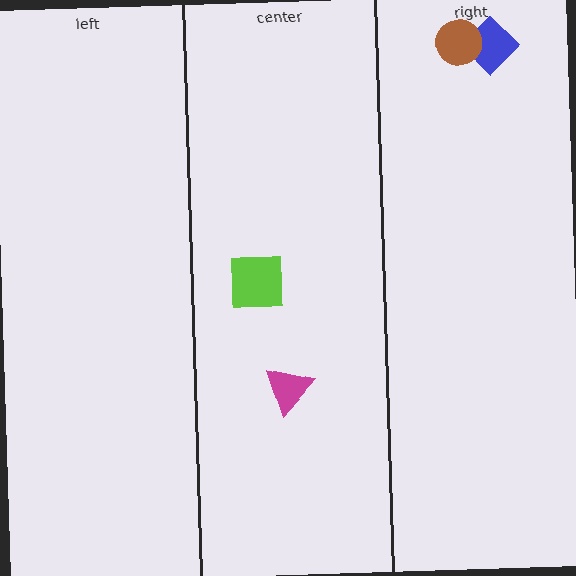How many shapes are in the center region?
2.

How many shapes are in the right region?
2.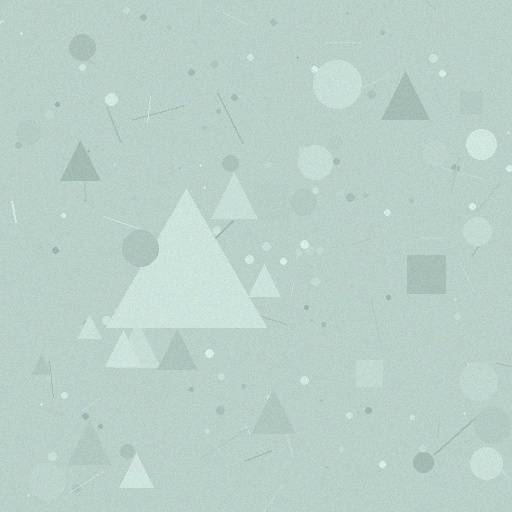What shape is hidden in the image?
A triangle is hidden in the image.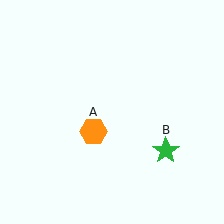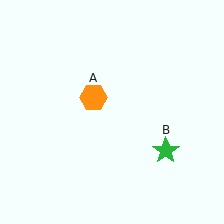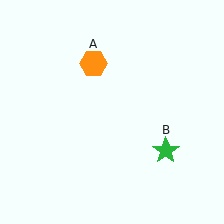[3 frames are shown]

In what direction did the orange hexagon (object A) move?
The orange hexagon (object A) moved up.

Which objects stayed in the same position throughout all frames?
Green star (object B) remained stationary.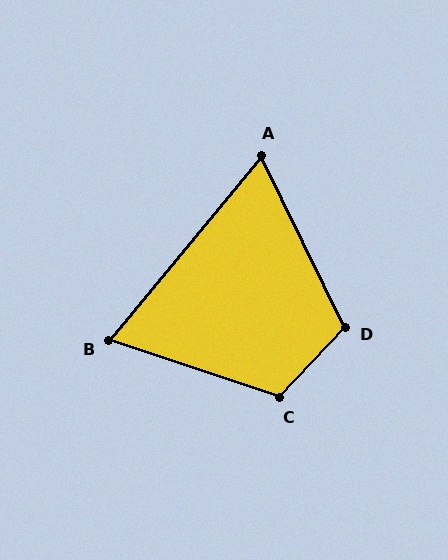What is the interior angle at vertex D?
Approximately 111 degrees (obtuse).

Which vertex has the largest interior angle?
C, at approximately 114 degrees.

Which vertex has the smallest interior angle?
A, at approximately 66 degrees.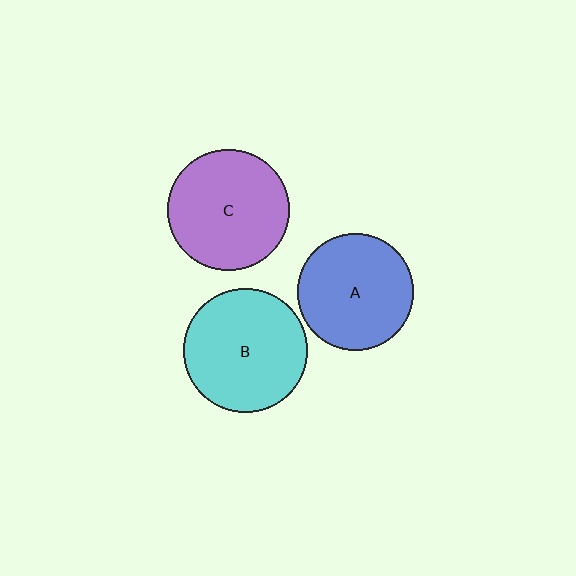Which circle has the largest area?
Circle B (cyan).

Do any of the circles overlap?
No, none of the circles overlap.